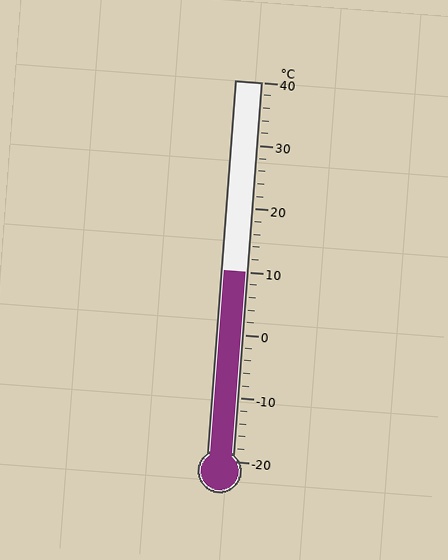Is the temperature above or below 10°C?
The temperature is at 10°C.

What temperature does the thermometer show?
The thermometer shows approximately 10°C.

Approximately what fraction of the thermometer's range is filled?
The thermometer is filled to approximately 50% of its range.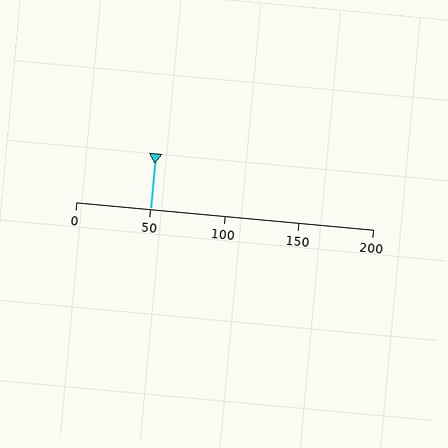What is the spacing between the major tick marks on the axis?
The major ticks are spaced 50 apart.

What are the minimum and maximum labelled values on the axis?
The axis runs from 0 to 200.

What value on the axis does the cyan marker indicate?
The marker indicates approximately 50.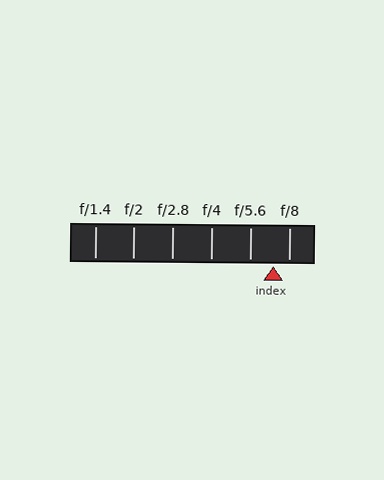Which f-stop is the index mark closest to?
The index mark is closest to f/8.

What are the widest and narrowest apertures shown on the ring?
The widest aperture shown is f/1.4 and the narrowest is f/8.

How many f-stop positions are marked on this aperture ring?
There are 6 f-stop positions marked.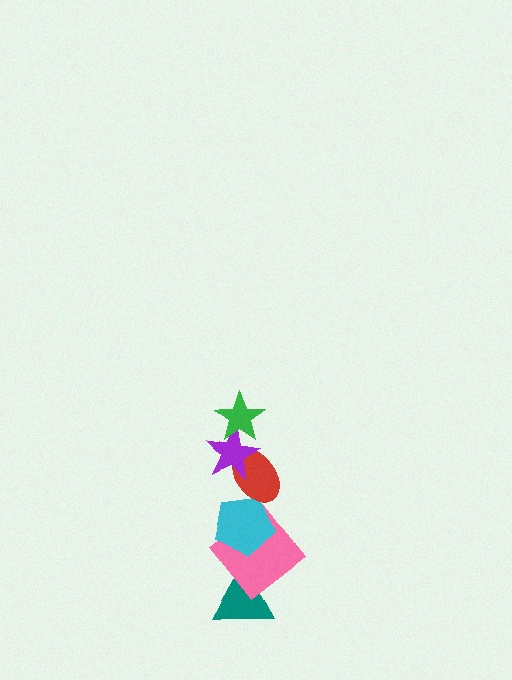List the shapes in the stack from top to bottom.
From top to bottom: the green star, the purple star, the red ellipse, the cyan pentagon, the pink diamond, the teal triangle.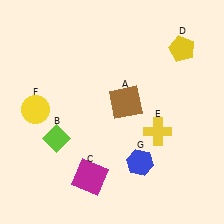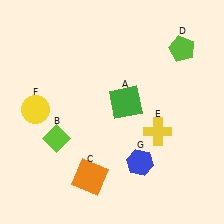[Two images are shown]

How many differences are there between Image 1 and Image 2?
There are 3 differences between the two images.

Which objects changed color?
A changed from brown to green. C changed from magenta to orange. D changed from yellow to lime.